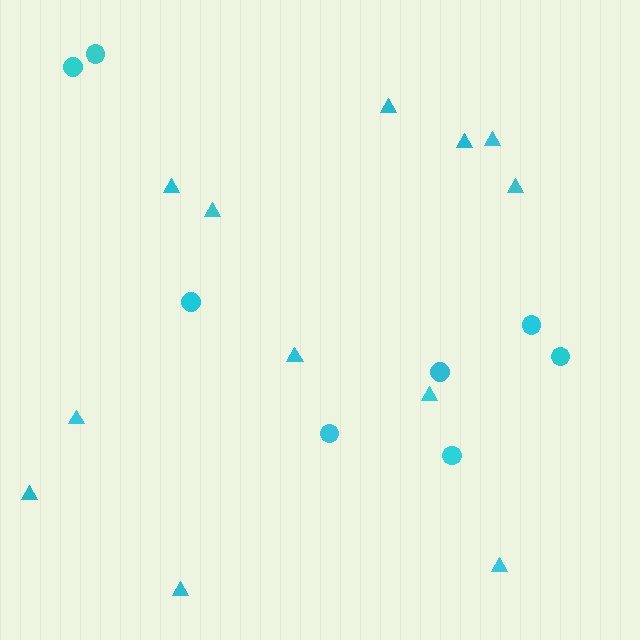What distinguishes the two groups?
There are 2 groups: one group of triangles (12) and one group of circles (8).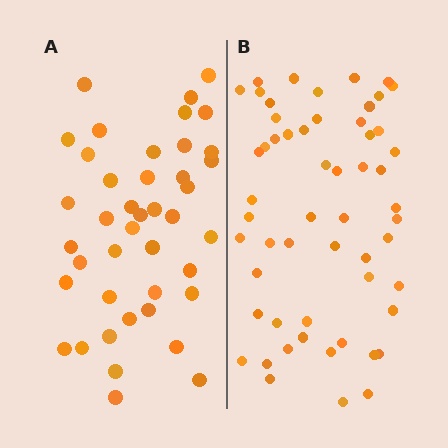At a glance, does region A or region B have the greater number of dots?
Region B (the right region) has more dots.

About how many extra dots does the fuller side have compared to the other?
Region B has approximately 15 more dots than region A.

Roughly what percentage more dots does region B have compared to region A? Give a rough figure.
About 35% more.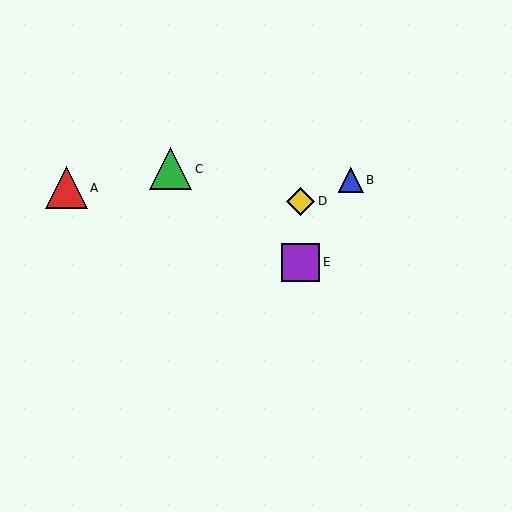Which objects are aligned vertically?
Objects D, E are aligned vertically.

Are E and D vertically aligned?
Yes, both are at x≈301.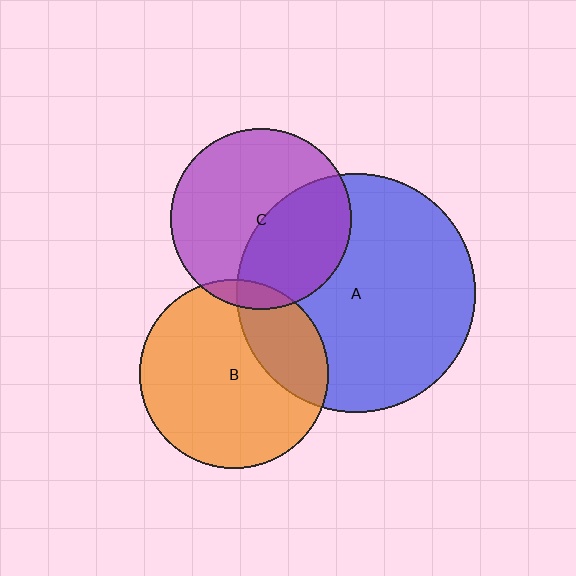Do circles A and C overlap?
Yes.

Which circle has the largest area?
Circle A (blue).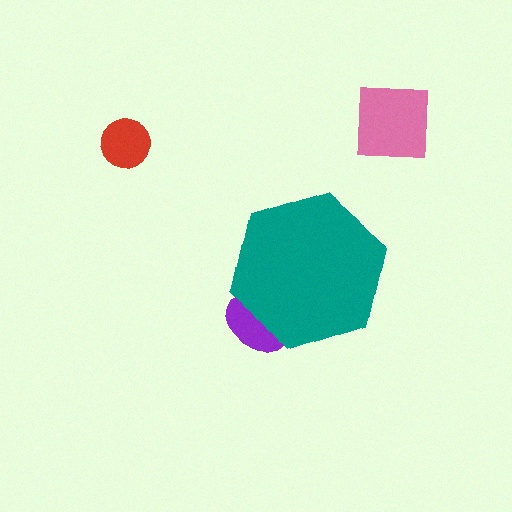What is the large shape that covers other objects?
A teal hexagon.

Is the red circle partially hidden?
No, the red circle is fully visible.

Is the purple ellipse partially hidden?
Yes, the purple ellipse is partially hidden behind the teal hexagon.